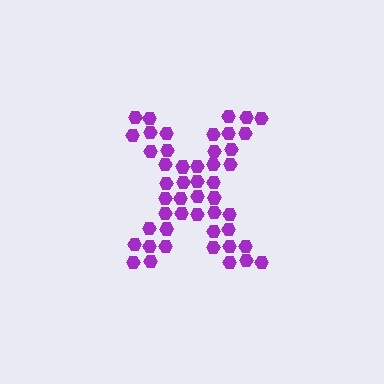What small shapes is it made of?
It is made of small hexagons.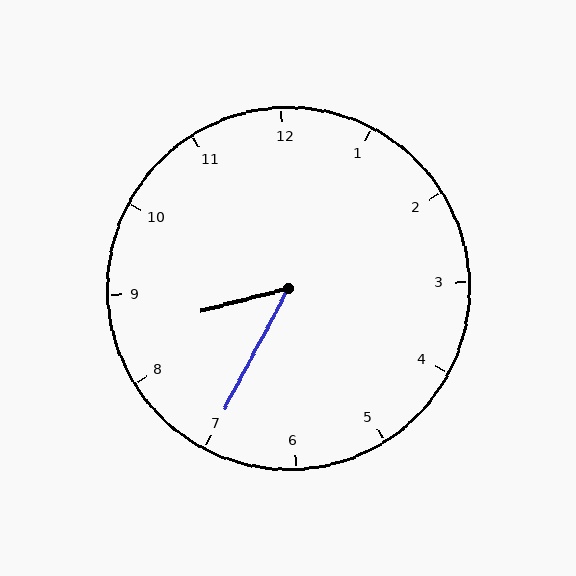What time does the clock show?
8:35.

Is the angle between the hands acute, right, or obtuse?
It is acute.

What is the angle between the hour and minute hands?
Approximately 48 degrees.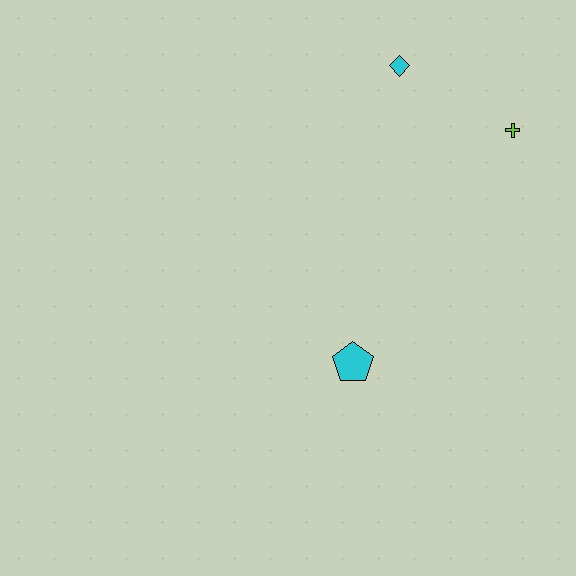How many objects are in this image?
There are 3 objects.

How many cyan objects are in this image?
There are 2 cyan objects.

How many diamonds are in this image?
There is 1 diamond.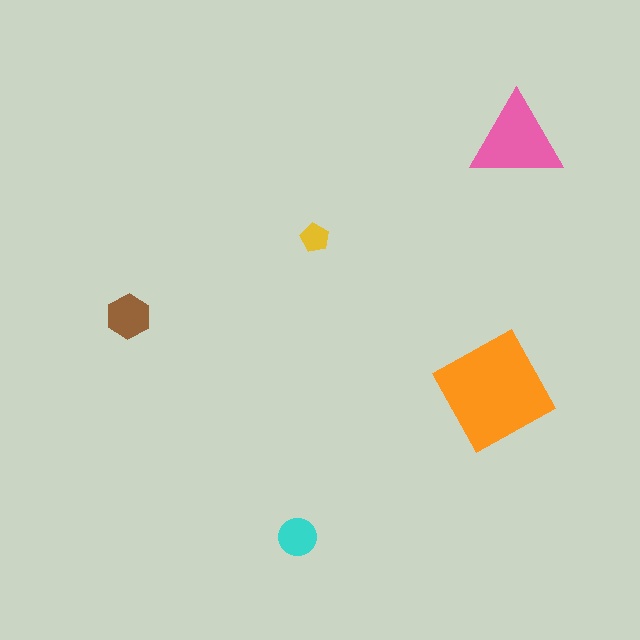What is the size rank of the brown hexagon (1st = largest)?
3rd.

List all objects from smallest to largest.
The yellow pentagon, the cyan circle, the brown hexagon, the pink triangle, the orange diamond.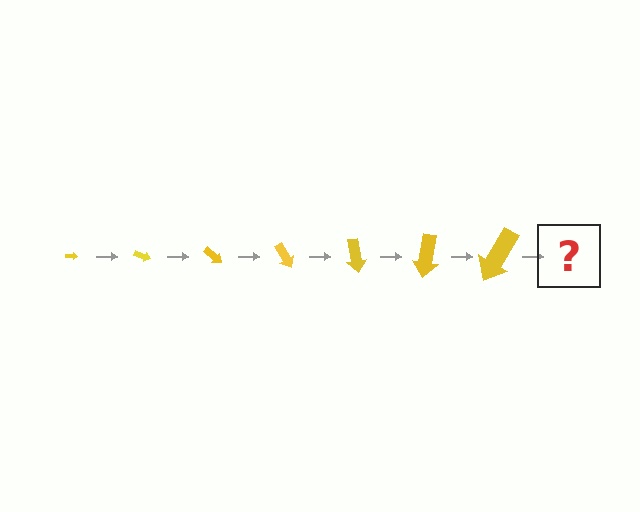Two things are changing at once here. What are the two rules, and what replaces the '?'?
The two rules are that the arrow grows larger each step and it rotates 20 degrees each step. The '?' should be an arrow, larger than the previous one and rotated 140 degrees from the start.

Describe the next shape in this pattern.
It should be an arrow, larger than the previous one and rotated 140 degrees from the start.